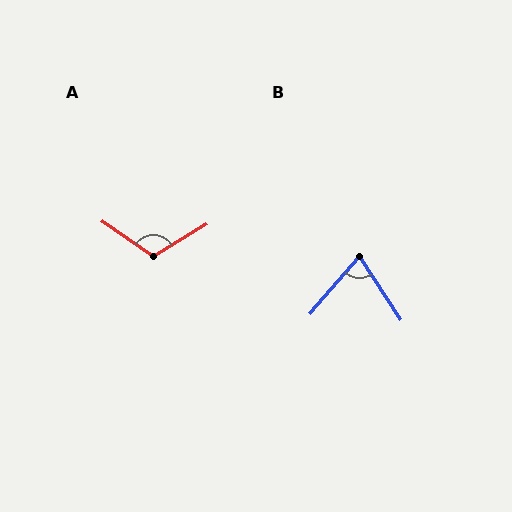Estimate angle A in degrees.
Approximately 114 degrees.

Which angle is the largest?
A, at approximately 114 degrees.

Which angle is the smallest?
B, at approximately 74 degrees.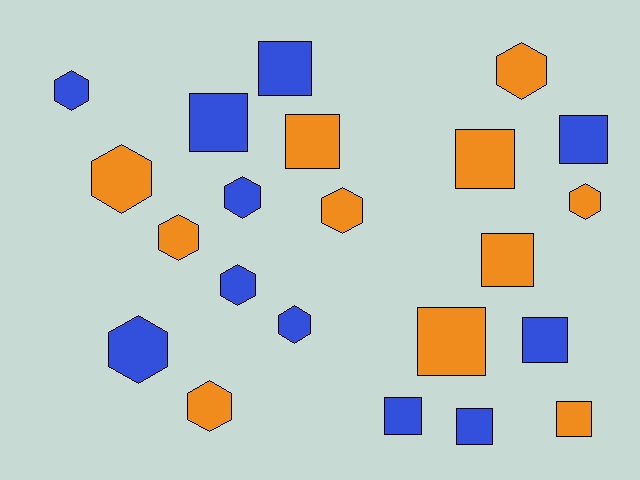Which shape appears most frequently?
Hexagon, with 11 objects.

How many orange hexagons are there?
There are 6 orange hexagons.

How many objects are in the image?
There are 22 objects.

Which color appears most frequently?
Orange, with 11 objects.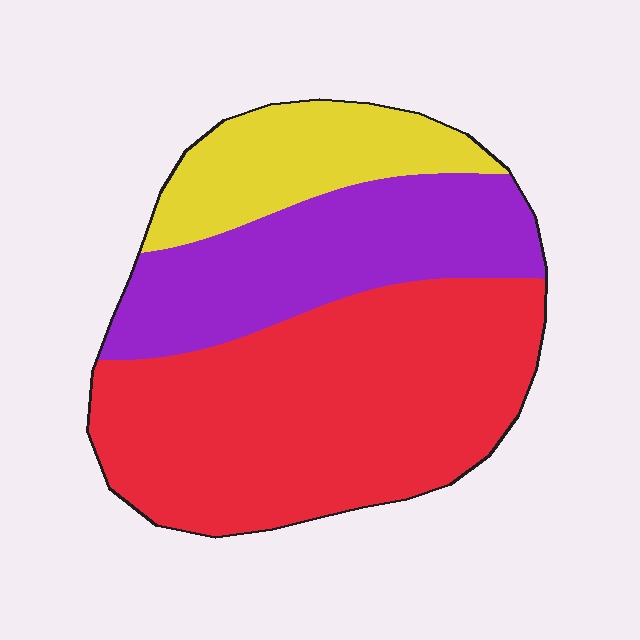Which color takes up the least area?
Yellow, at roughly 20%.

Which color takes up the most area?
Red, at roughly 55%.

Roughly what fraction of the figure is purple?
Purple takes up about one quarter (1/4) of the figure.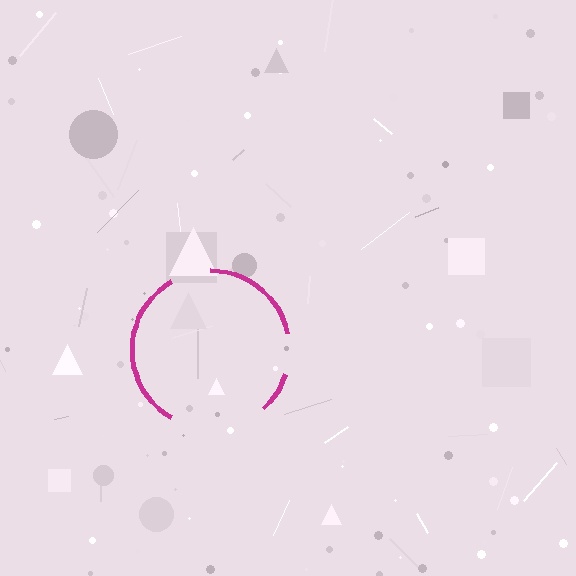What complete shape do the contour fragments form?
The contour fragments form a circle.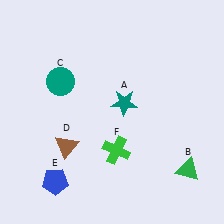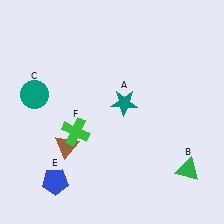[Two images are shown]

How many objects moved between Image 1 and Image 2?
2 objects moved between the two images.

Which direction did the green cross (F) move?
The green cross (F) moved left.